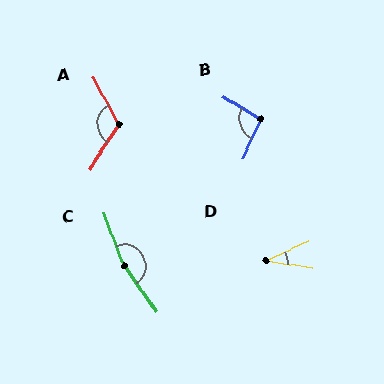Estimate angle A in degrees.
Approximately 119 degrees.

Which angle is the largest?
C, at approximately 166 degrees.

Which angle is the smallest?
D, at approximately 34 degrees.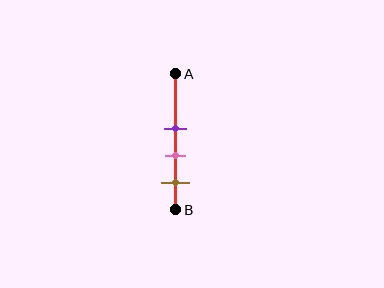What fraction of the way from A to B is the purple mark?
The purple mark is approximately 40% (0.4) of the way from A to B.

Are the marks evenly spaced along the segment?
Yes, the marks are approximately evenly spaced.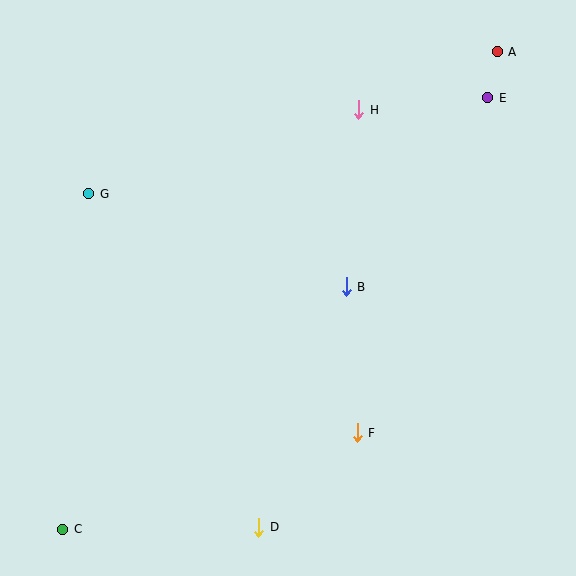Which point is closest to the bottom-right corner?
Point F is closest to the bottom-right corner.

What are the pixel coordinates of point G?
Point G is at (89, 194).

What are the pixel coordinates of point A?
Point A is at (497, 52).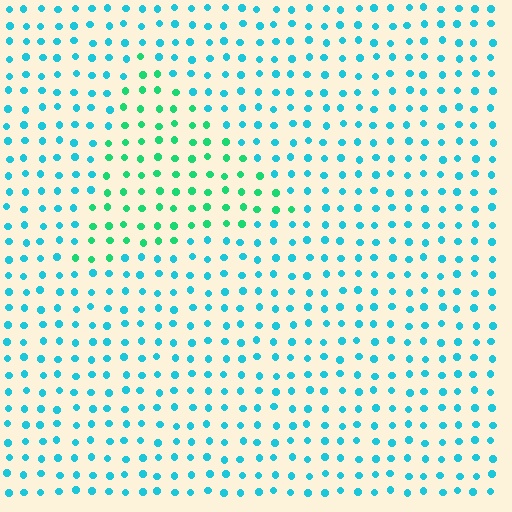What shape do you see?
I see a triangle.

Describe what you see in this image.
The image is filled with small cyan elements in a uniform arrangement. A triangle-shaped region is visible where the elements are tinted to a slightly different hue, forming a subtle color boundary.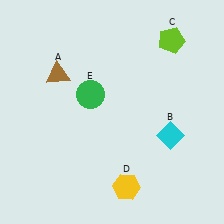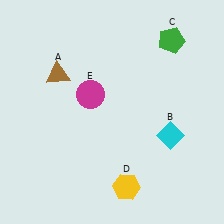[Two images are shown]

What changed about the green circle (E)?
In Image 1, E is green. In Image 2, it changed to magenta.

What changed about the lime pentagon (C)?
In Image 1, C is lime. In Image 2, it changed to green.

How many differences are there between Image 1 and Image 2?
There are 2 differences between the two images.